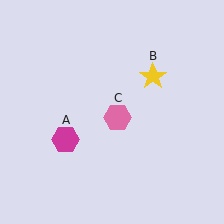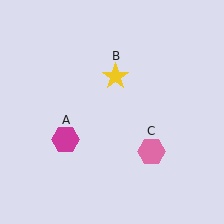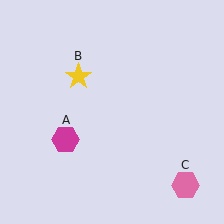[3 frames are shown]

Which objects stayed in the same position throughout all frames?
Magenta hexagon (object A) remained stationary.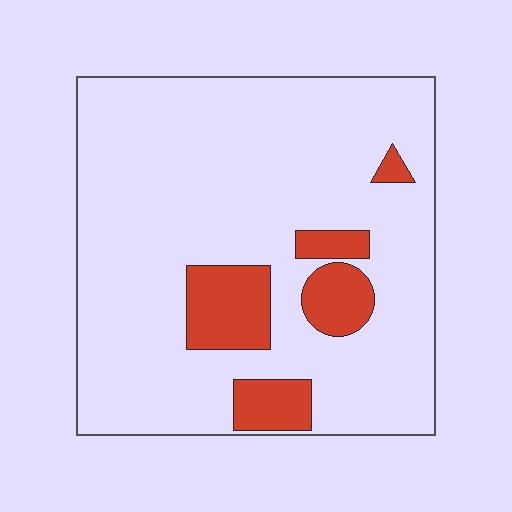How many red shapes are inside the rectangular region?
5.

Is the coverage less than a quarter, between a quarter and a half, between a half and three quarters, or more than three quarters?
Less than a quarter.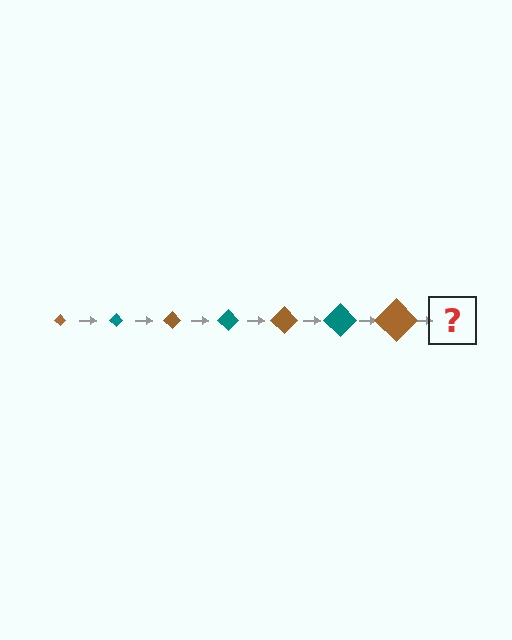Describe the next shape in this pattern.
It should be a teal diamond, larger than the previous one.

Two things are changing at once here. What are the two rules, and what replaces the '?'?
The two rules are that the diamond grows larger each step and the color cycles through brown and teal. The '?' should be a teal diamond, larger than the previous one.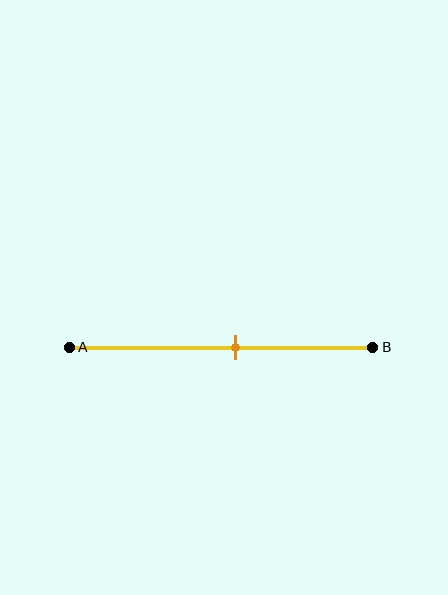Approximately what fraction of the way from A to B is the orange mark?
The orange mark is approximately 55% of the way from A to B.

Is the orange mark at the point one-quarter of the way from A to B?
No, the mark is at about 55% from A, not at the 25% one-quarter point.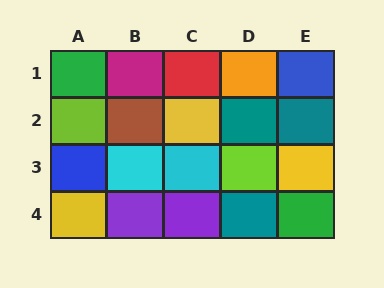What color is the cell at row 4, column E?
Green.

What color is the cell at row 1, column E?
Blue.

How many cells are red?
1 cell is red.